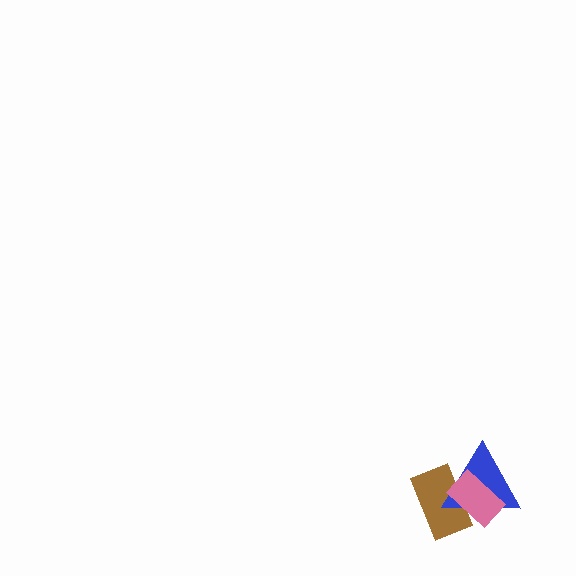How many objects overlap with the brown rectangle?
2 objects overlap with the brown rectangle.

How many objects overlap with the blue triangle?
2 objects overlap with the blue triangle.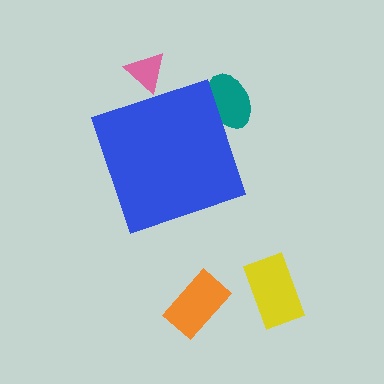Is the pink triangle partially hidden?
Yes, the pink triangle is partially hidden behind the blue diamond.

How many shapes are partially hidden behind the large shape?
2 shapes are partially hidden.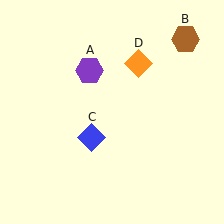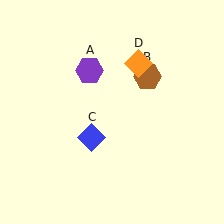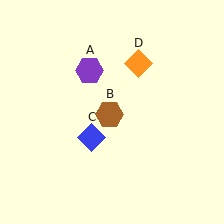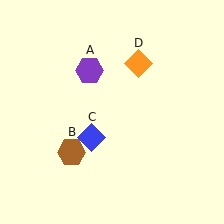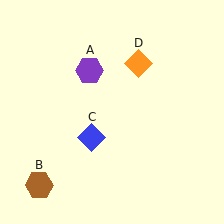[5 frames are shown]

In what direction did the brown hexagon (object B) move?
The brown hexagon (object B) moved down and to the left.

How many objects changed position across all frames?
1 object changed position: brown hexagon (object B).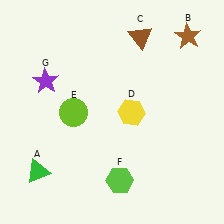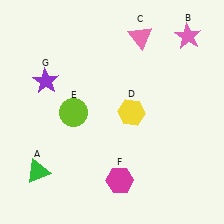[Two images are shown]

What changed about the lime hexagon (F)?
In Image 1, F is lime. In Image 2, it changed to magenta.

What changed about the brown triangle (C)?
In Image 1, C is brown. In Image 2, it changed to pink.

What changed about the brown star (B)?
In Image 1, B is brown. In Image 2, it changed to pink.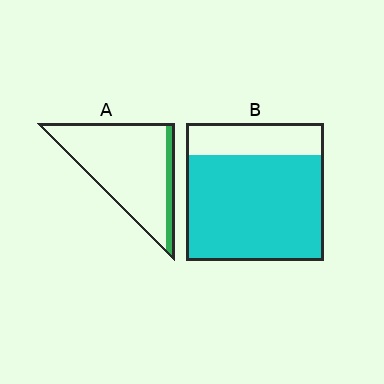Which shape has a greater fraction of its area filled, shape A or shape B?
Shape B.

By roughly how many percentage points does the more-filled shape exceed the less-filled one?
By roughly 65 percentage points (B over A).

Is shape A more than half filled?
No.